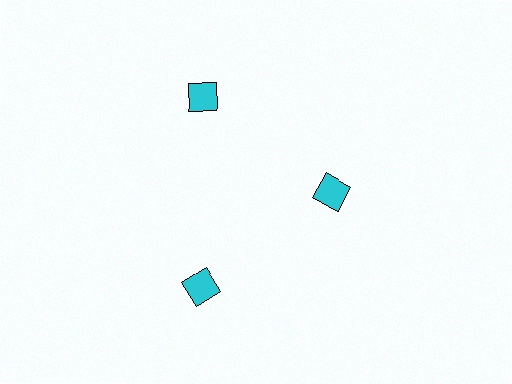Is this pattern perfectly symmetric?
No. The 3 cyan diamonds are arranged in a ring, but one element near the 3 o'clock position is pulled inward toward the center, breaking the 3-fold rotational symmetry.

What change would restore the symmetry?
The symmetry would be restored by moving it outward, back onto the ring so that all 3 diamonds sit at equal angles and equal distance from the center.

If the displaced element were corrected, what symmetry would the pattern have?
It would have 3-fold rotational symmetry — the pattern would map onto itself every 120 degrees.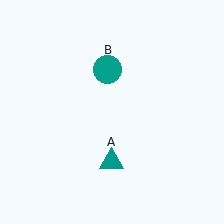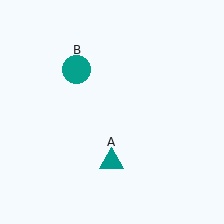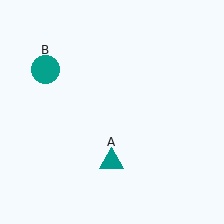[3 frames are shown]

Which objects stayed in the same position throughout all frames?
Teal triangle (object A) remained stationary.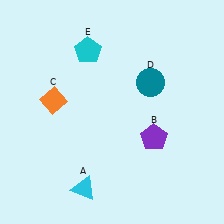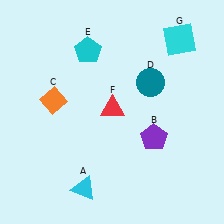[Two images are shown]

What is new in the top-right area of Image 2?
A red triangle (F) was added in the top-right area of Image 2.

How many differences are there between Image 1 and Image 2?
There are 2 differences between the two images.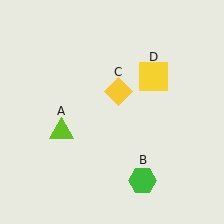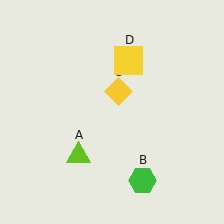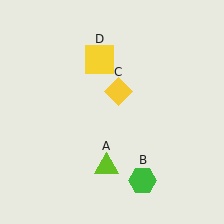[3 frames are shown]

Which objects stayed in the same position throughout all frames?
Green hexagon (object B) and yellow diamond (object C) remained stationary.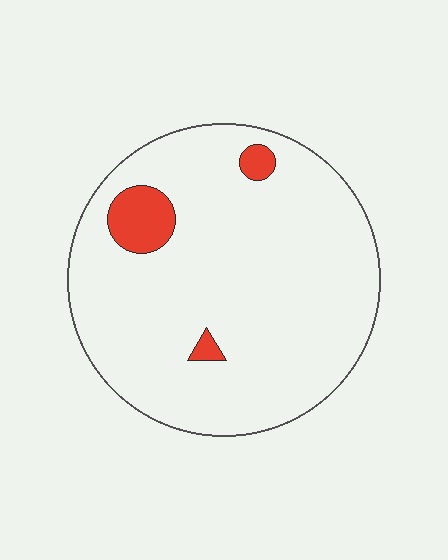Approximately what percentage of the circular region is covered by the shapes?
Approximately 5%.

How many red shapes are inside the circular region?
3.